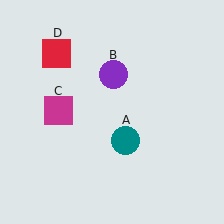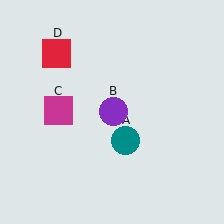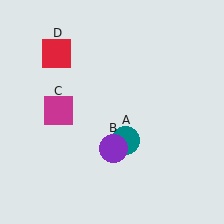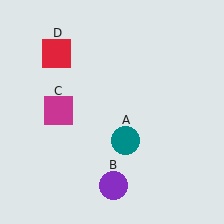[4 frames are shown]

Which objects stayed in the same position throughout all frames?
Teal circle (object A) and magenta square (object C) and red square (object D) remained stationary.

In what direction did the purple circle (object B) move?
The purple circle (object B) moved down.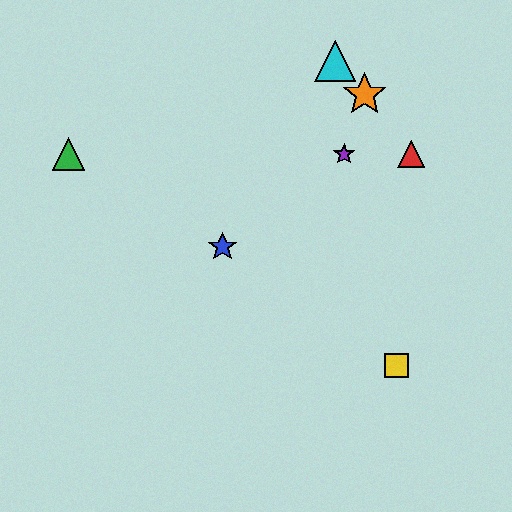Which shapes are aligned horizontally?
The red triangle, the green triangle, the purple star are aligned horizontally.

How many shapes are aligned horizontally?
3 shapes (the red triangle, the green triangle, the purple star) are aligned horizontally.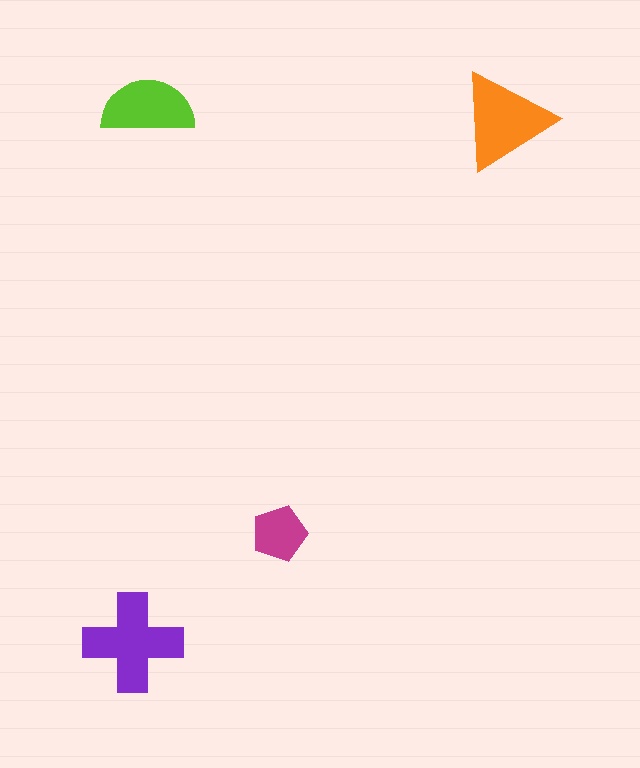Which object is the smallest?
The magenta pentagon.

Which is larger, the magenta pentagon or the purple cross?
The purple cross.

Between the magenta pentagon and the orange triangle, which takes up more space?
The orange triangle.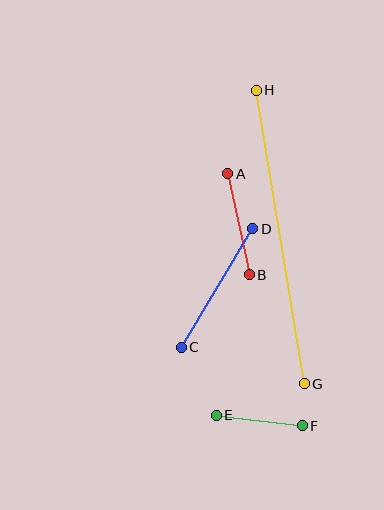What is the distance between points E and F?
The distance is approximately 86 pixels.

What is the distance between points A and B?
The distance is approximately 103 pixels.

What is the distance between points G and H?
The distance is approximately 297 pixels.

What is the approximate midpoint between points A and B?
The midpoint is at approximately (239, 224) pixels.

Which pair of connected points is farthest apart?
Points G and H are farthest apart.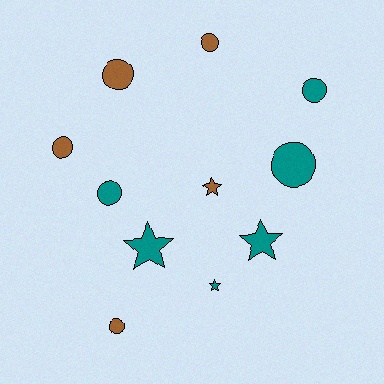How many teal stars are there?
There are 3 teal stars.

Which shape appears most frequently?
Circle, with 7 objects.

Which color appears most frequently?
Teal, with 6 objects.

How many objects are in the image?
There are 11 objects.